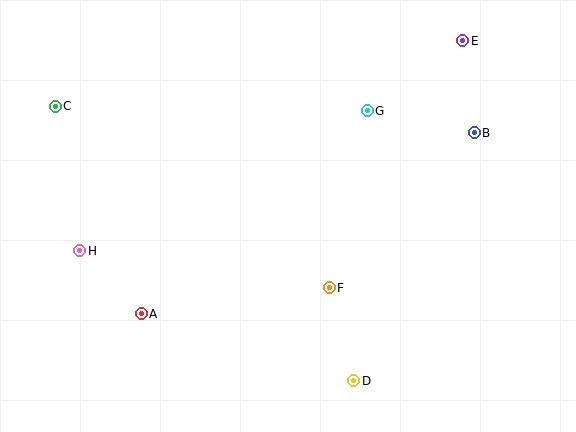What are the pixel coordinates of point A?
Point A is at (141, 314).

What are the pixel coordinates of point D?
Point D is at (354, 381).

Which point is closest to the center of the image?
Point F at (329, 288) is closest to the center.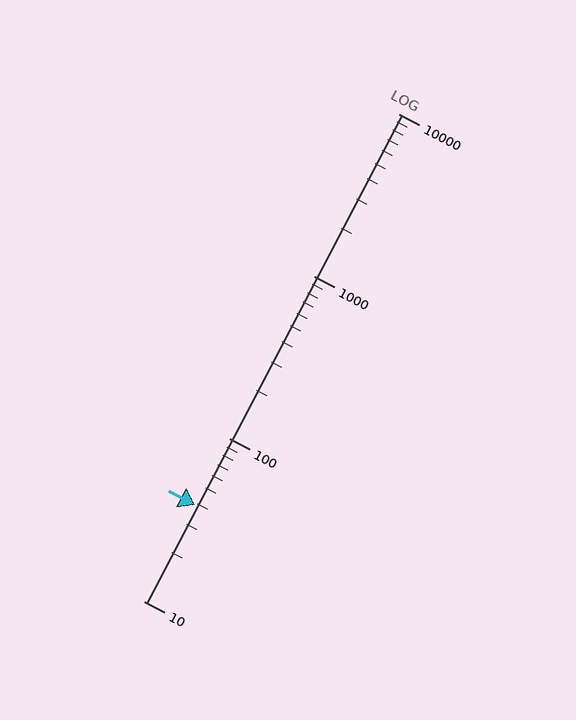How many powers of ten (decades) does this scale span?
The scale spans 3 decades, from 10 to 10000.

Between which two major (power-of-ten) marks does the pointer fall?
The pointer is between 10 and 100.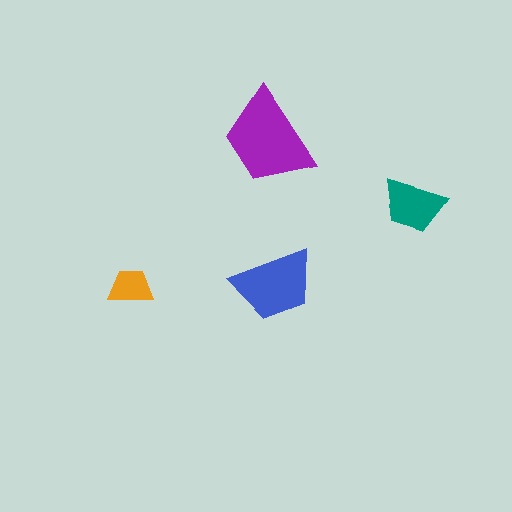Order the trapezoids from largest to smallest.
the purple one, the blue one, the teal one, the orange one.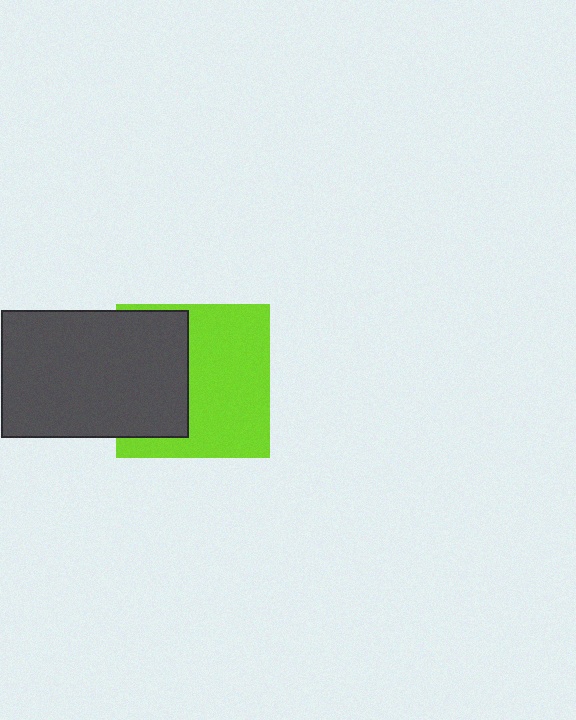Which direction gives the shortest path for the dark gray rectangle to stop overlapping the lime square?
Moving left gives the shortest separation.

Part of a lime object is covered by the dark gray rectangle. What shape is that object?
It is a square.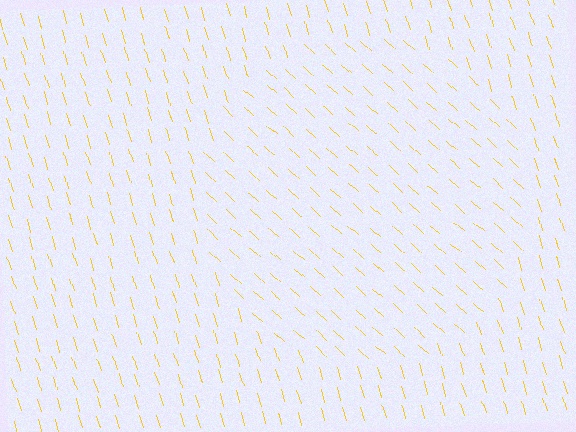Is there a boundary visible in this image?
Yes, there is a texture boundary formed by a change in line orientation.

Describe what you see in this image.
The image is filled with small yellow line segments. A circle region in the image has lines oriented differently from the surrounding lines, creating a visible texture boundary.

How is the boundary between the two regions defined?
The boundary is defined purely by a change in line orientation (approximately 31 degrees difference). All lines are the same color and thickness.